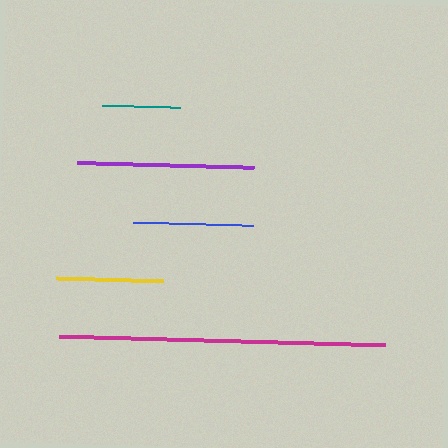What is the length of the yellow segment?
The yellow segment is approximately 106 pixels long.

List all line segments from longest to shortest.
From longest to shortest: magenta, purple, blue, yellow, teal.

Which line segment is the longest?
The magenta line is the longest at approximately 326 pixels.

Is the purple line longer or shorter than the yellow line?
The purple line is longer than the yellow line.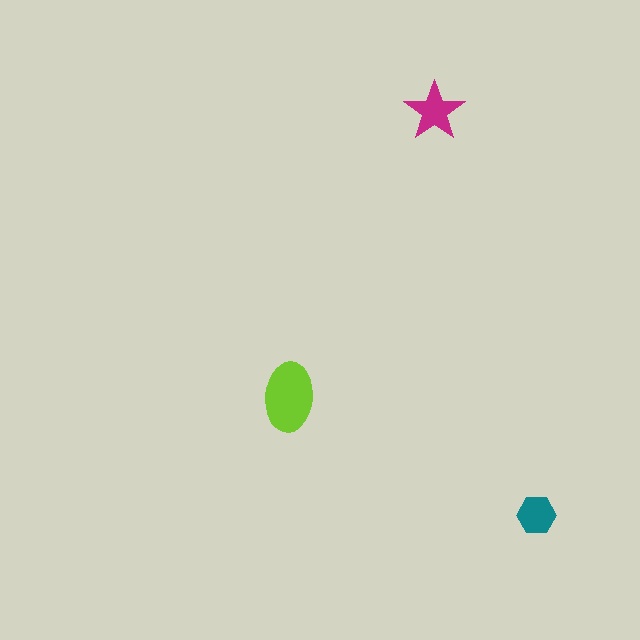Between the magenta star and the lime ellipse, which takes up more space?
The lime ellipse.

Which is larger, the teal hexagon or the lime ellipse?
The lime ellipse.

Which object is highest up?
The magenta star is topmost.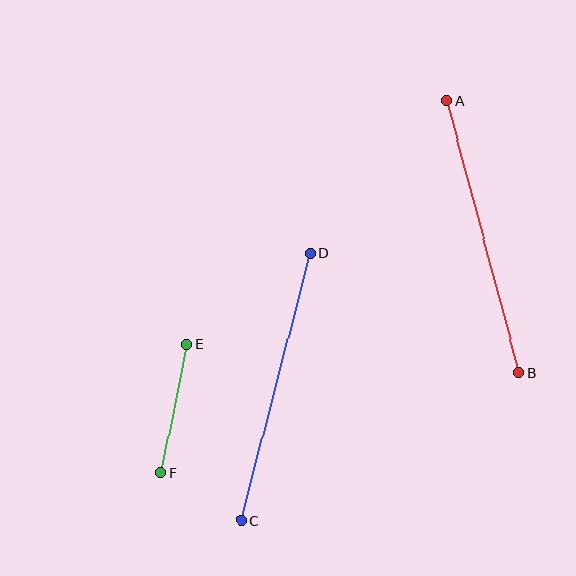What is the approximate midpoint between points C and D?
The midpoint is at approximately (276, 387) pixels.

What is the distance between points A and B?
The distance is approximately 282 pixels.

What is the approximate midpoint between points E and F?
The midpoint is at approximately (174, 408) pixels.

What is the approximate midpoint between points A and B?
The midpoint is at approximately (483, 237) pixels.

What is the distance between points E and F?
The distance is approximately 131 pixels.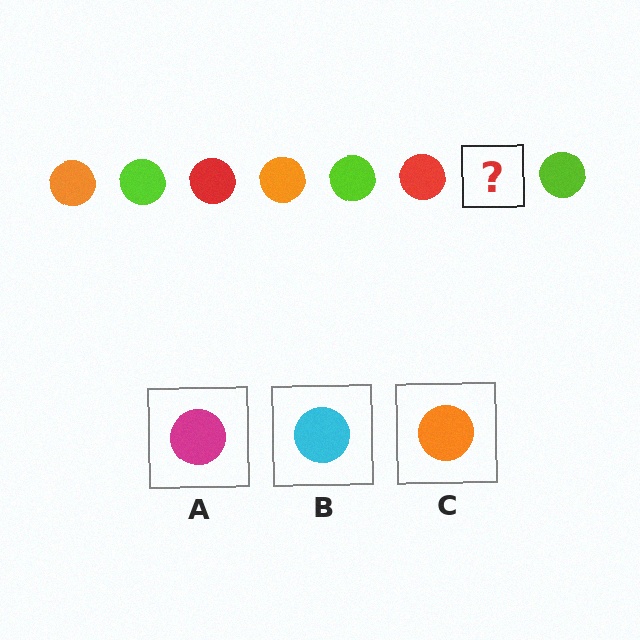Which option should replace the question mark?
Option C.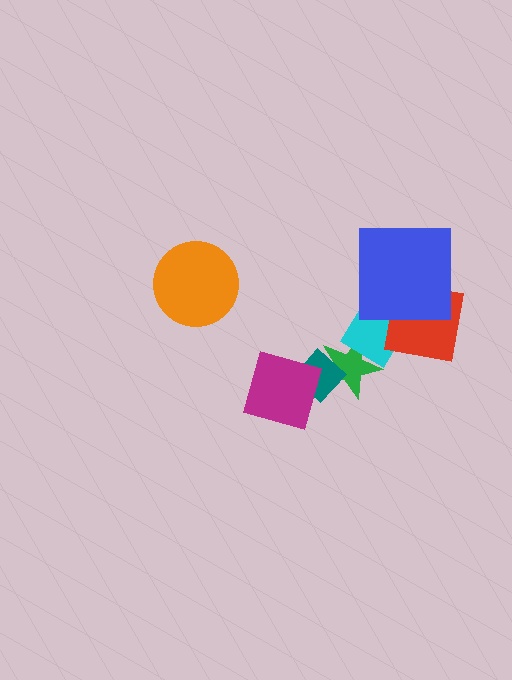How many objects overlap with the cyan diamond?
3 objects overlap with the cyan diamond.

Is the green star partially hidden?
Yes, it is partially covered by another shape.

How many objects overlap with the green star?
2 objects overlap with the green star.